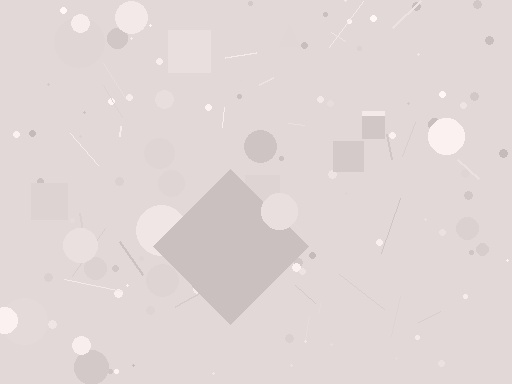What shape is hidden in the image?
A diamond is hidden in the image.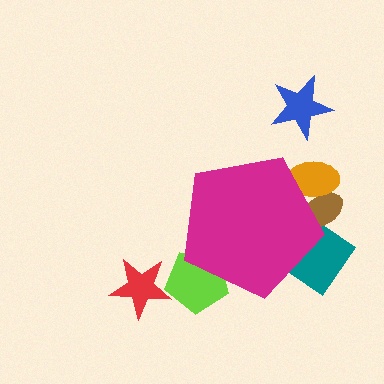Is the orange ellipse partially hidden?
Yes, the orange ellipse is partially hidden behind the magenta pentagon.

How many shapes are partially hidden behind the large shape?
4 shapes are partially hidden.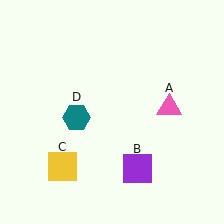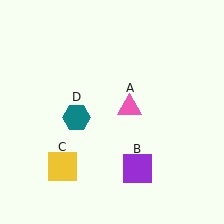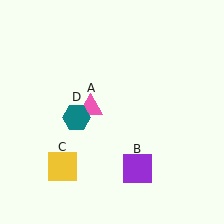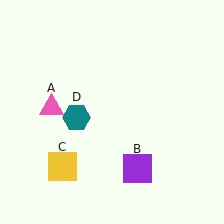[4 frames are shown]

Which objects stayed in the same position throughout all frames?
Purple square (object B) and yellow square (object C) and teal hexagon (object D) remained stationary.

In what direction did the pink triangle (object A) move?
The pink triangle (object A) moved left.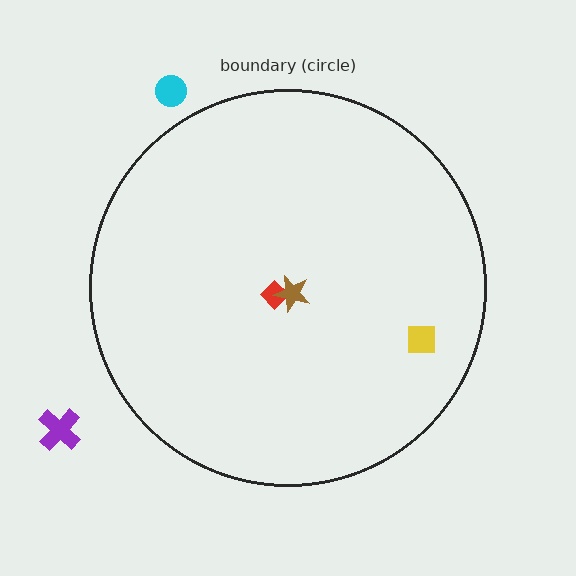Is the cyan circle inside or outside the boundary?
Outside.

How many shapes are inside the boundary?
3 inside, 2 outside.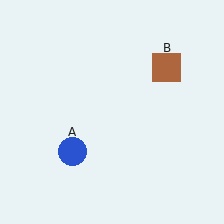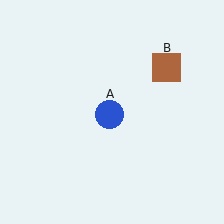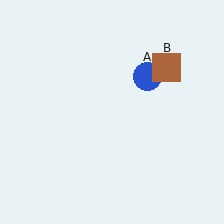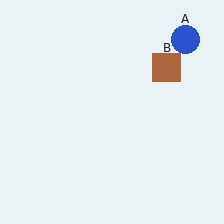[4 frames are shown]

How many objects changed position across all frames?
1 object changed position: blue circle (object A).